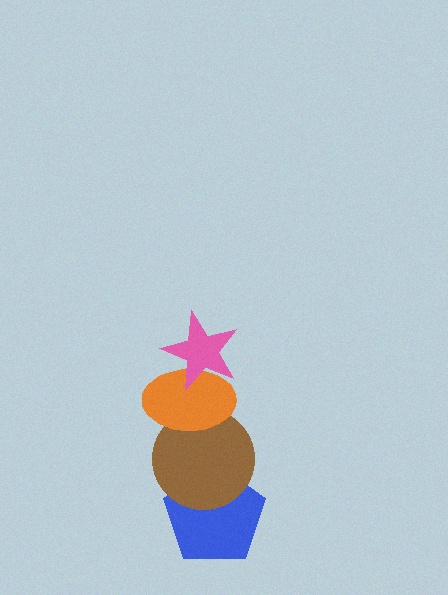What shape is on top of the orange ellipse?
The pink star is on top of the orange ellipse.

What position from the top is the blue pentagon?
The blue pentagon is 4th from the top.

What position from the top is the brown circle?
The brown circle is 3rd from the top.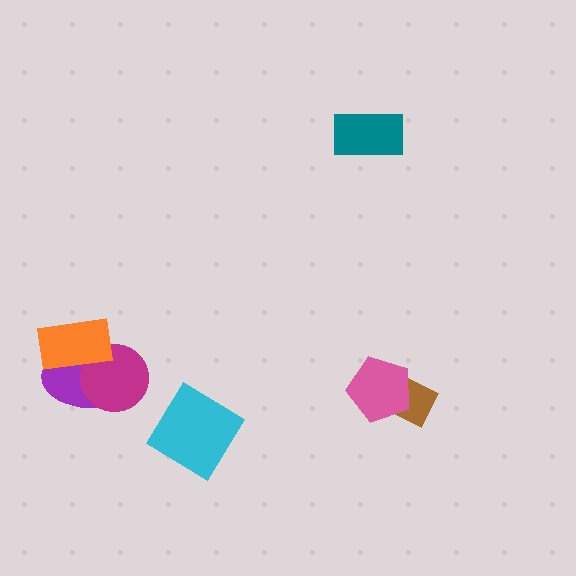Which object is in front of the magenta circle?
The orange rectangle is in front of the magenta circle.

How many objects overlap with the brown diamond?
1 object overlaps with the brown diamond.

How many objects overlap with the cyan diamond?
0 objects overlap with the cyan diamond.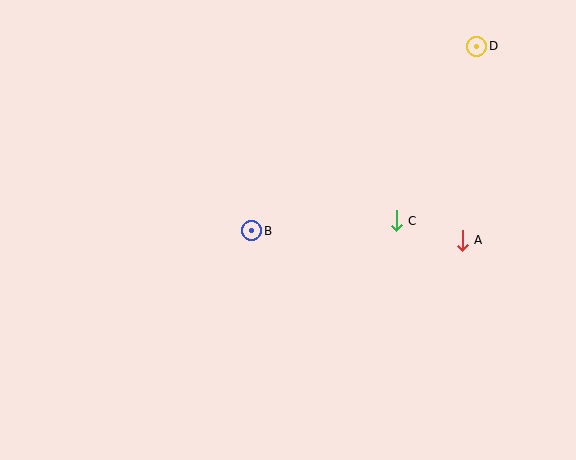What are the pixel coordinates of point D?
Point D is at (477, 46).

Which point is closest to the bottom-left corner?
Point B is closest to the bottom-left corner.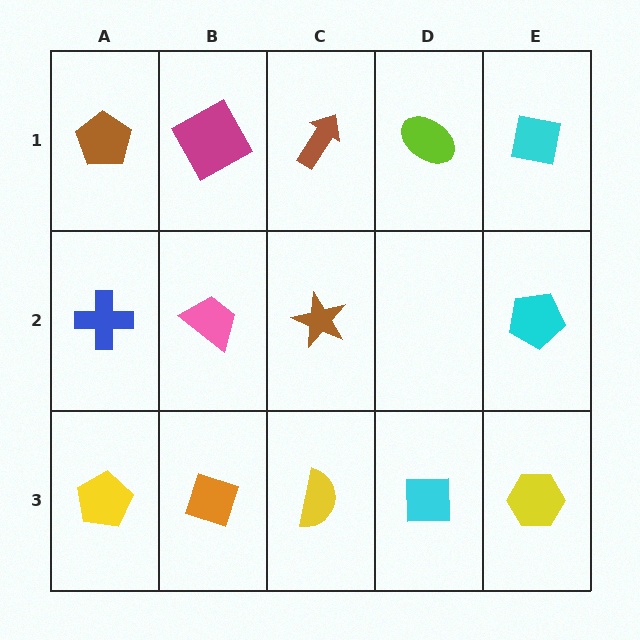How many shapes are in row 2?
4 shapes.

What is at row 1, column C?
A brown arrow.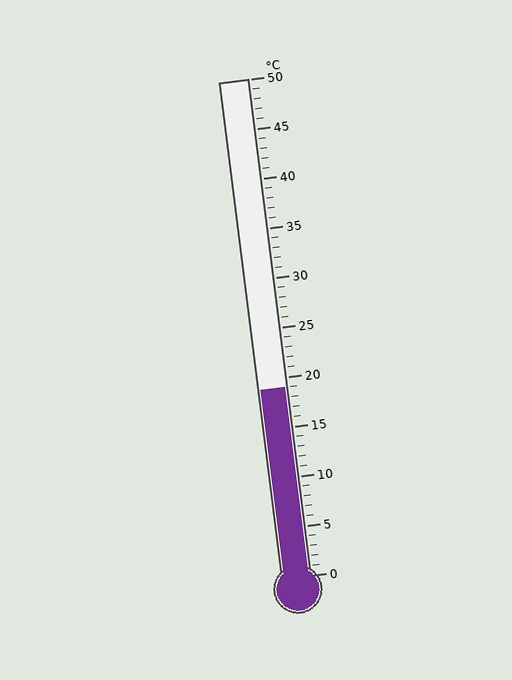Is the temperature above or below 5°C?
The temperature is above 5°C.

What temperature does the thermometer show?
The thermometer shows approximately 19°C.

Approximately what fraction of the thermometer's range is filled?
The thermometer is filled to approximately 40% of its range.